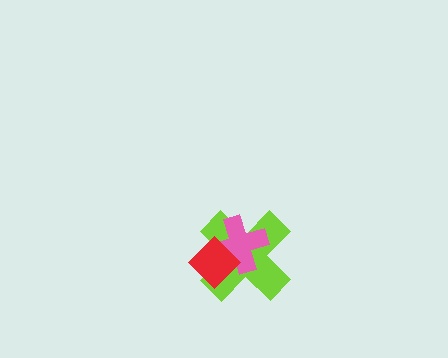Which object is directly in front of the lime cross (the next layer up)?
The pink cross is directly in front of the lime cross.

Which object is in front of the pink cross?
The red diamond is in front of the pink cross.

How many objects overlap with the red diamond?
2 objects overlap with the red diamond.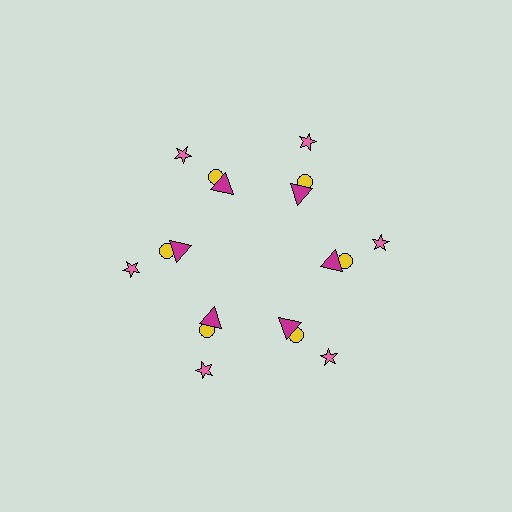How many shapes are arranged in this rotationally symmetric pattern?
There are 18 shapes, arranged in 6 groups of 3.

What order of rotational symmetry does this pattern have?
This pattern has 6-fold rotational symmetry.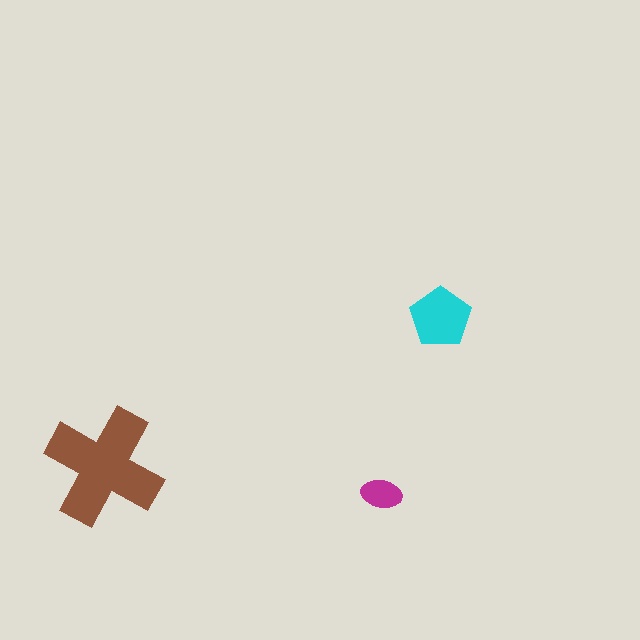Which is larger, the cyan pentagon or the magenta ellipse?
The cyan pentagon.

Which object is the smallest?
The magenta ellipse.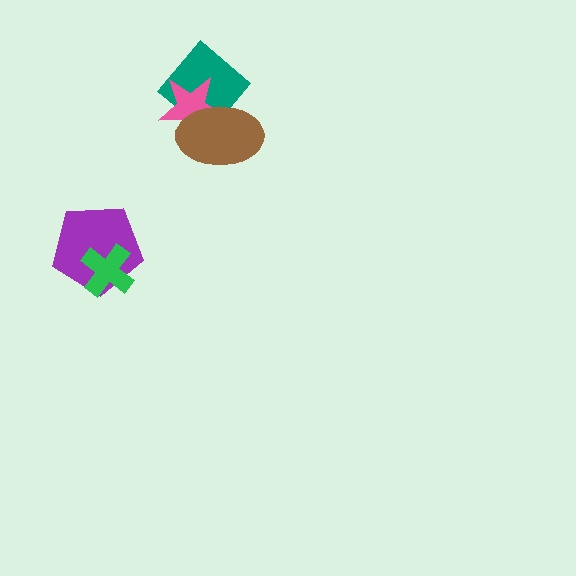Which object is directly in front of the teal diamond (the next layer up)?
The pink star is directly in front of the teal diamond.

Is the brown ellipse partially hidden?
No, no other shape covers it.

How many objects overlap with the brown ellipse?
2 objects overlap with the brown ellipse.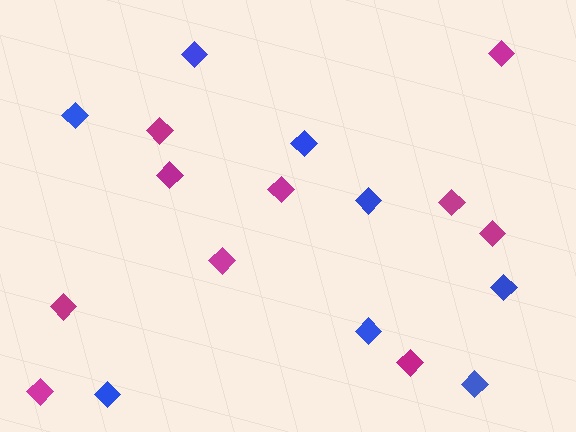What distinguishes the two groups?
There are 2 groups: one group of blue diamonds (8) and one group of magenta diamonds (10).